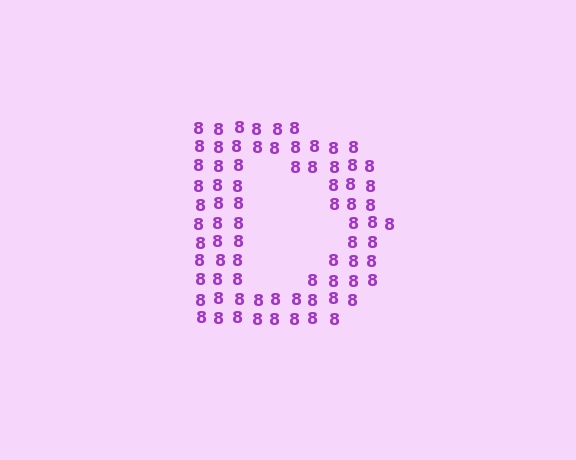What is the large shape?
The large shape is the letter D.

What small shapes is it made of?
It is made of small digit 8's.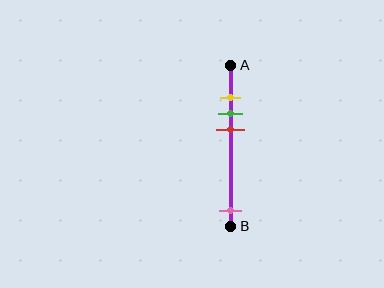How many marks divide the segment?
There are 4 marks dividing the segment.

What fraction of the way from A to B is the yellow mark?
The yellow mark is approximately 20% (0.2) of the way from A to B.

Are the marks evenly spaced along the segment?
No, the marks are not evenly spaced.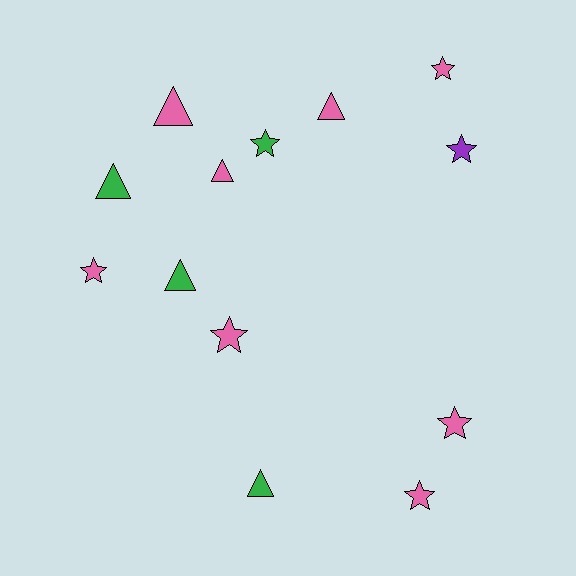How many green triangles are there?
There are 3 green triangles.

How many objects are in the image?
There are 13 objects.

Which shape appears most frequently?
Star, with 7 objects.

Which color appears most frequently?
Pink, with 8 objects.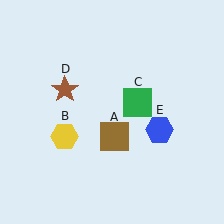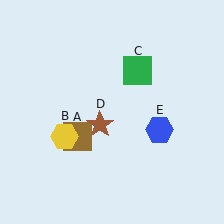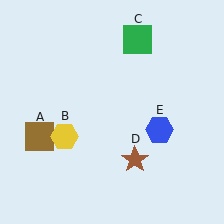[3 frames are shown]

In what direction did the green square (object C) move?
The green square (object C) moved up.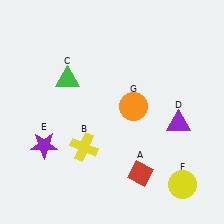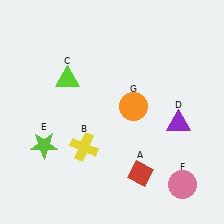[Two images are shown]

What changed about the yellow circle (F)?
In Image 1, F is yellow. In Image 2, it changed to pink.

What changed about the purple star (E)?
In Image 1, E is purple. In Image 2, it changed to lime.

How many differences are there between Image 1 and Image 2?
There are 3 differences between the two images.